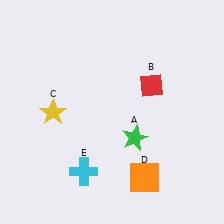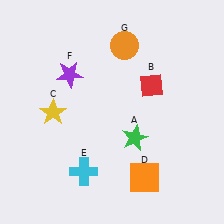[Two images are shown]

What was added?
A purple star (F), an orange circle (G) were added in Image 2.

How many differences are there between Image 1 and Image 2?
There are 2 differences between the two images.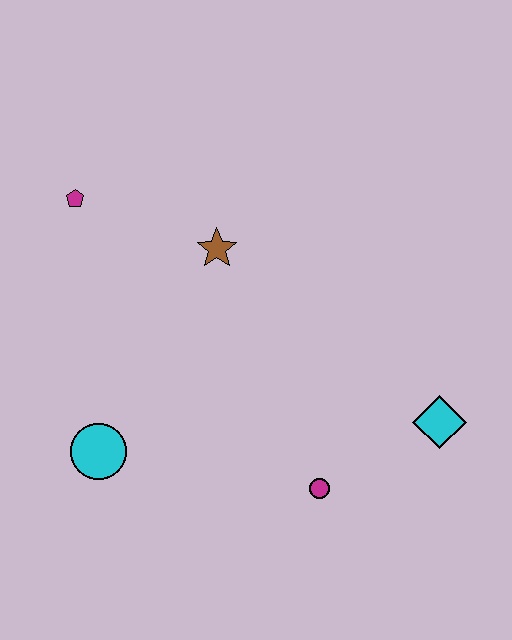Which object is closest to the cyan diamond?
The magenta circle is closest to the cyan diamond.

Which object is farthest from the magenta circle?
The magenta pentagon is farthest from the magenta circle.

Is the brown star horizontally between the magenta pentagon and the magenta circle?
Yes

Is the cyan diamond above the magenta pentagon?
No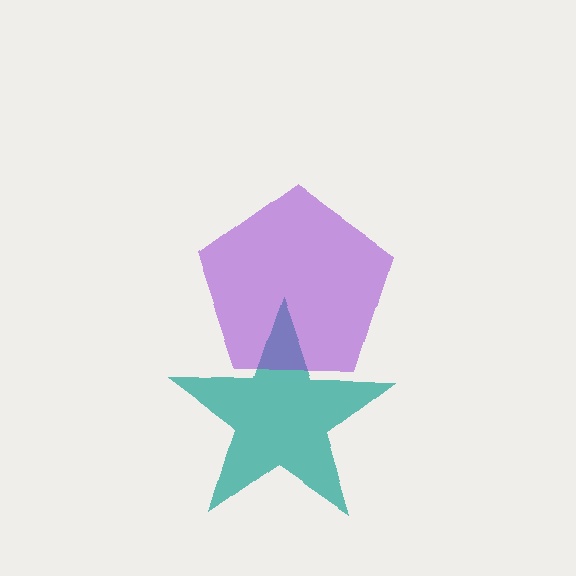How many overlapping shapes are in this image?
There are 2 overlapping shapes in the image.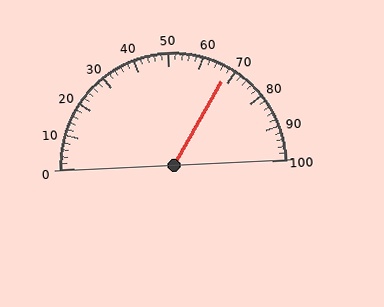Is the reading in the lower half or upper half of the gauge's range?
The reading is in the upper half of the range (0 to 100).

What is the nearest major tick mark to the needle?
The nearest major tick mark is 70.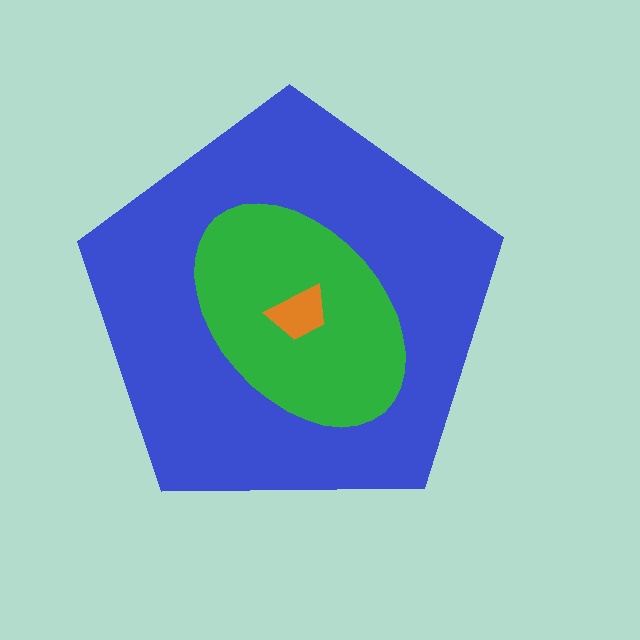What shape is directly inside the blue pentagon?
The green ellipse.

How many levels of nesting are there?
3.